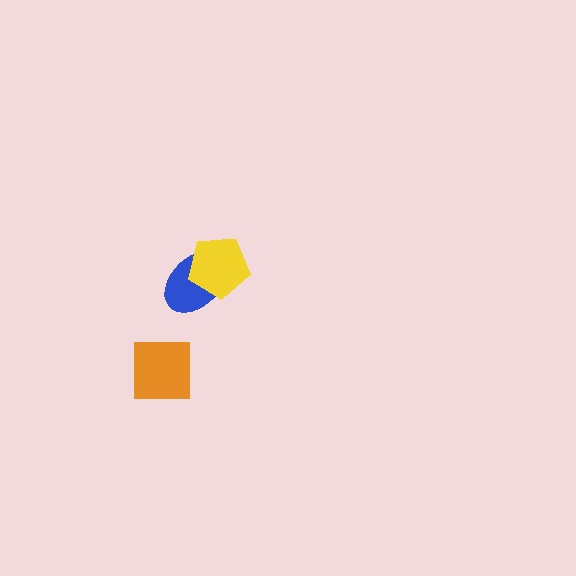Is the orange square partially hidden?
No, no other shape covers it.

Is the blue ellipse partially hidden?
Yes, it is partially covered by another shape.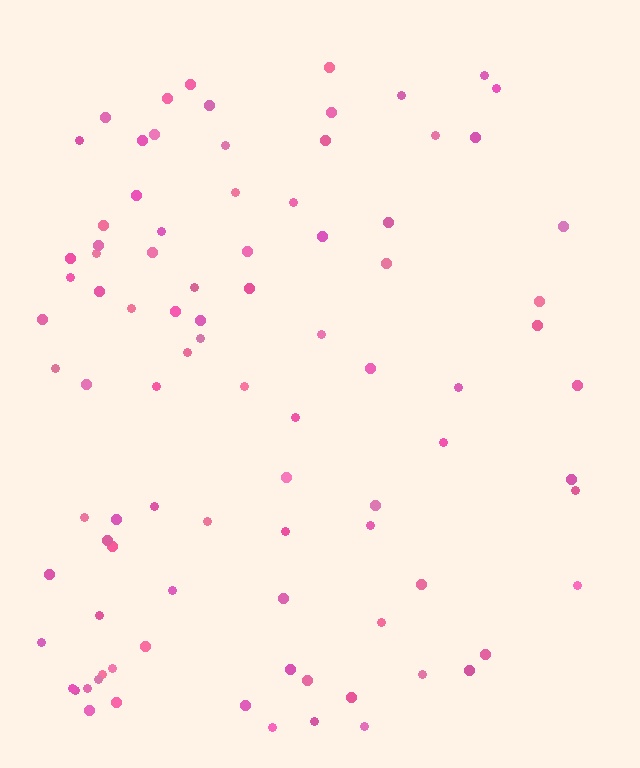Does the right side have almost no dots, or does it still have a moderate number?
Still a moderate number, just noticeably fewer than the left.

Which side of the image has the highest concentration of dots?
The left.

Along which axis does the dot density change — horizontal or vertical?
Horizontal.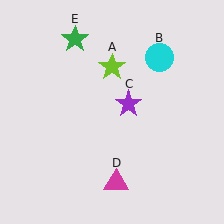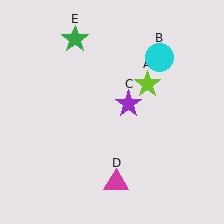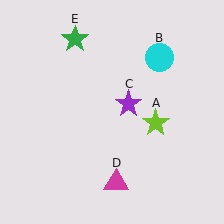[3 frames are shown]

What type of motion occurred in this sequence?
The lime star (object A) rotated clockwise around the center of the scene.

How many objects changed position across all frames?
1 object changed position: lime star (object A).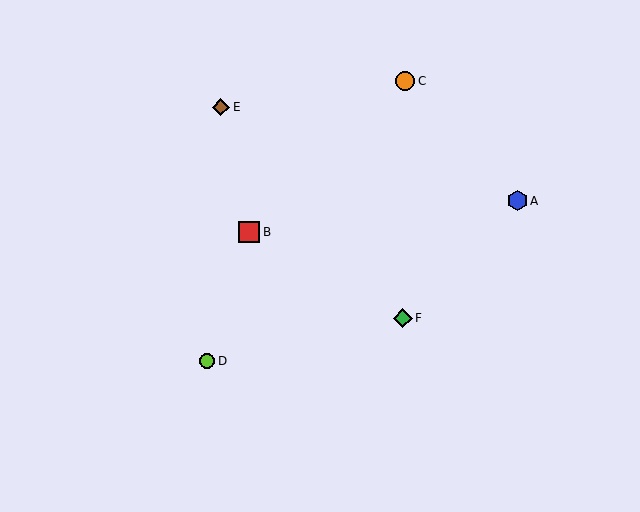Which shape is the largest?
The red square (labeled B) is the largest.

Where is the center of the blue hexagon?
The center of the blue hexagon is at (517, 201).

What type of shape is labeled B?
Shape B is a red square.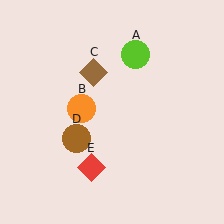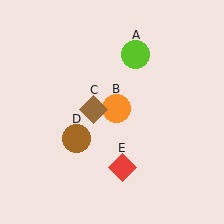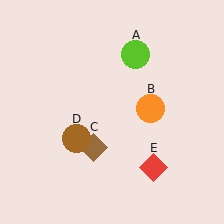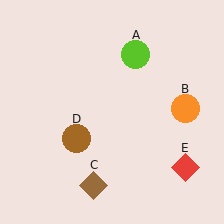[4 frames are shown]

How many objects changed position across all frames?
3 objects changed position: orange circle (object B), brown diamond (object C), red diamond (object E).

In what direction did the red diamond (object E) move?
The red diamond (object E) moved right.